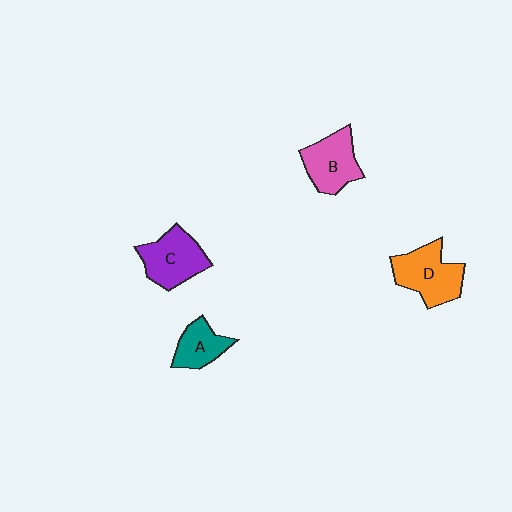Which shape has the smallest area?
Shape A (teal).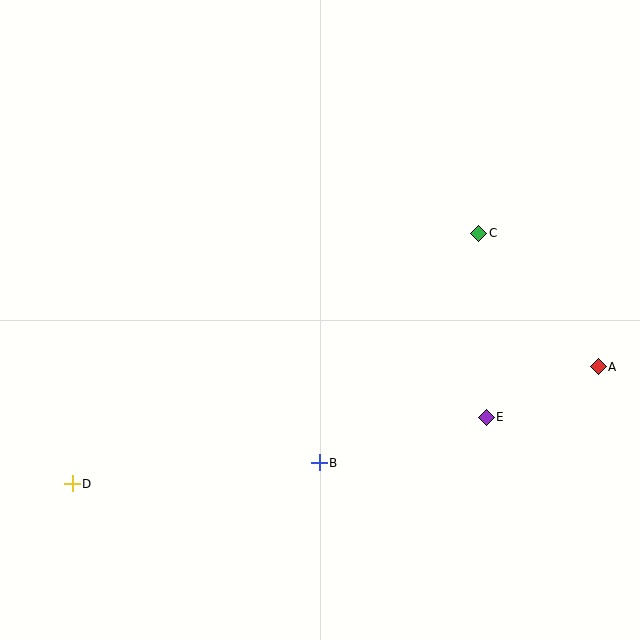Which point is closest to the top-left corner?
Point D is closest to the top-left corner.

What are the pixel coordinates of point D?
Point D is at (72, 484).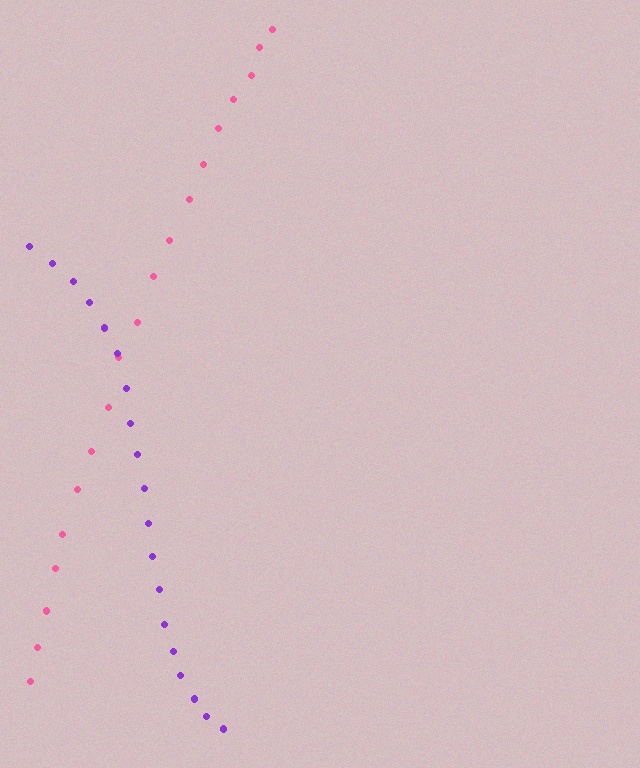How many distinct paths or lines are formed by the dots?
There are 2 distinct paths.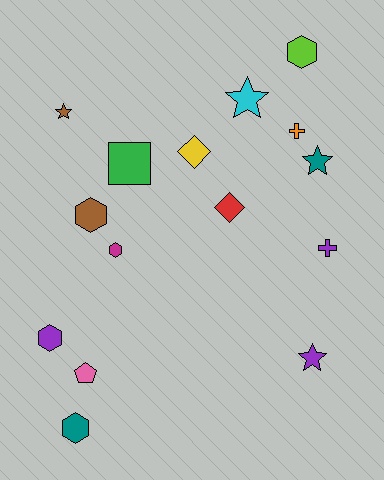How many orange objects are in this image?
There is 1 orange object.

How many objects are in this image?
There are 15 objects.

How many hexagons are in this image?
There are 5 hexagons.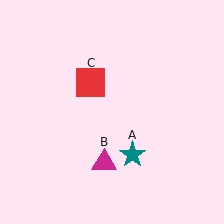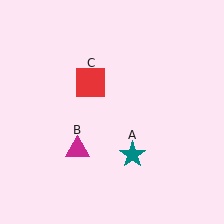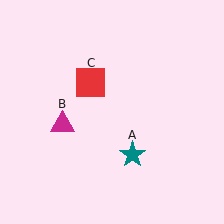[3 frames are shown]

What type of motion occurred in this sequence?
The magenta triangle (object B) rotated clockwise around the center of the scene.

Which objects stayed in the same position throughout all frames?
Teal star (object A) and red square (object C) remained stationary.